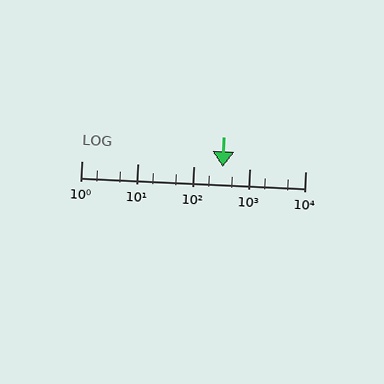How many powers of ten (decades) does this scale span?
The scale spans 4 decades, from 1 to 10000.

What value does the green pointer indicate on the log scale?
The pointer indicates approximately 340.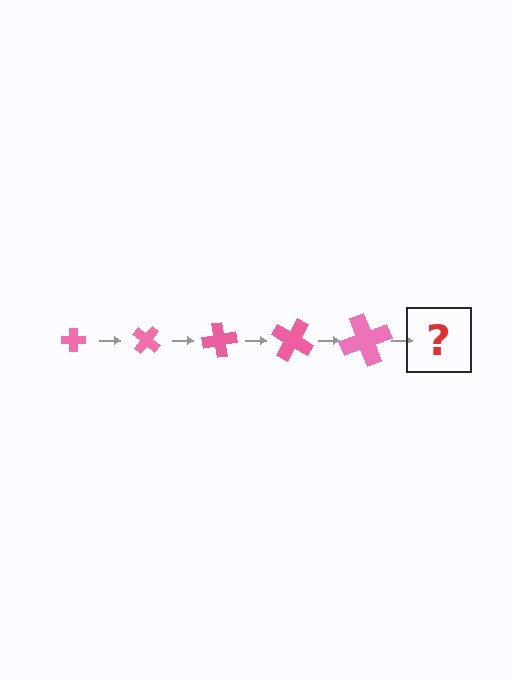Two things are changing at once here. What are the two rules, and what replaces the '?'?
The two rules are that the cross grows larger each step and it rotates 40 degrees each step. The '?' should be a cross, larger than the previous one and rotated 200 degrees from the start.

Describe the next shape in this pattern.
It should be a cross, larger than the previous one and rotated 200 degrees from the start.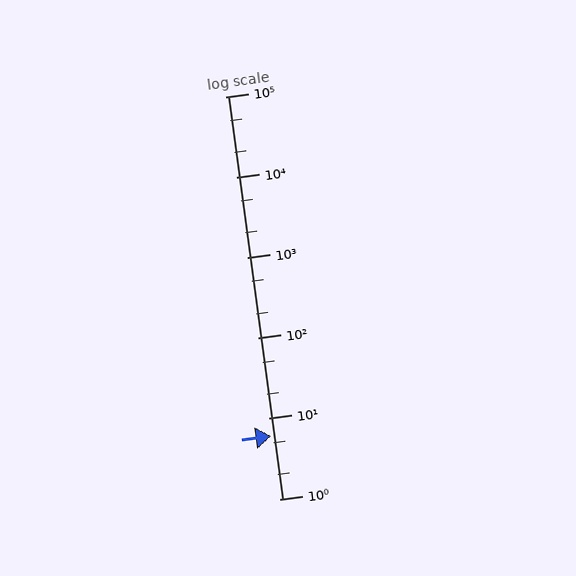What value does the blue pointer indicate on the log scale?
The pointer indicates approximately 6.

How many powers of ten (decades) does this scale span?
The scale spans 5 decades, from 1 to 100000.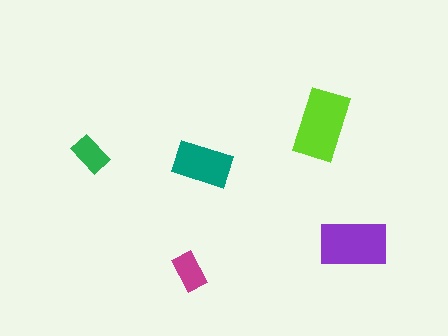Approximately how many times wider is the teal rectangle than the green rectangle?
About 1.5 times wider.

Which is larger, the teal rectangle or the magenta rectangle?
The teal one.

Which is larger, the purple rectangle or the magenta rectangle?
The purple one.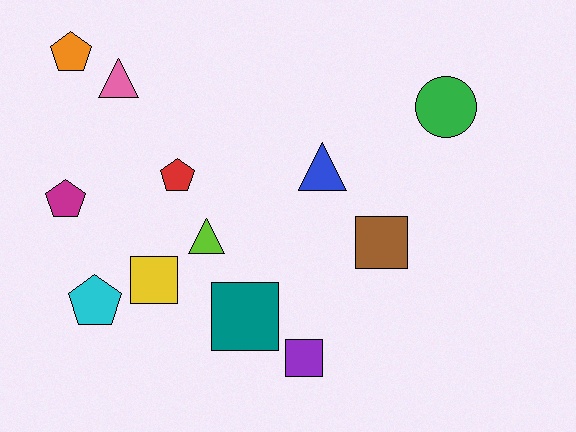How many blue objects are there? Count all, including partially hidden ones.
There is 1 blue object.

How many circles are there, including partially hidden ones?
There is 1 circle.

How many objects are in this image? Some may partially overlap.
There are 12 objects.